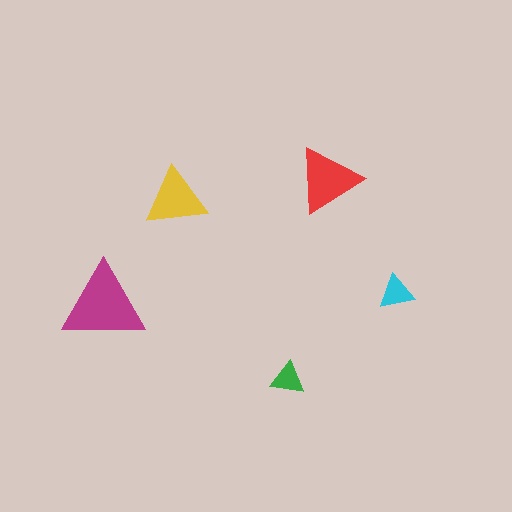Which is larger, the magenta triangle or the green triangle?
The magenta one.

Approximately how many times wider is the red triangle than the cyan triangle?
About 2 times wider.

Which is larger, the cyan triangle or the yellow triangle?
The yellow one.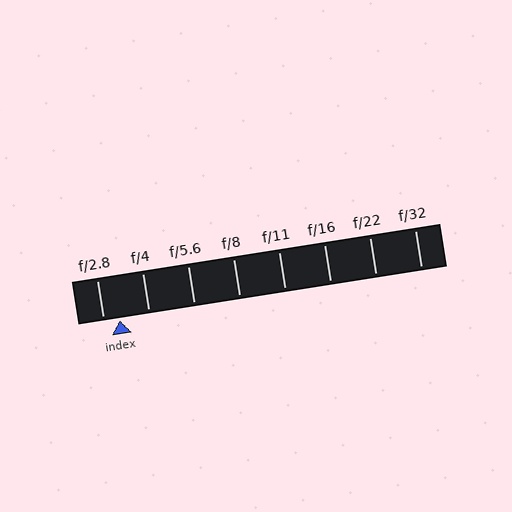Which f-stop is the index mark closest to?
The index mark is closest to f/2.8.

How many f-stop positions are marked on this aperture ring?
There are 8 f-stop positions marked.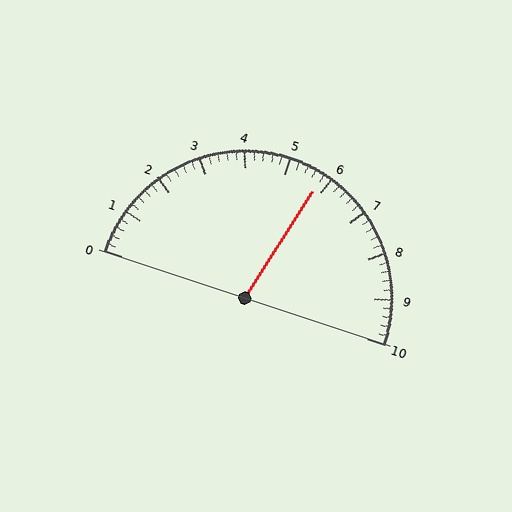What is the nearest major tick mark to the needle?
The nearest major tick mark is 6.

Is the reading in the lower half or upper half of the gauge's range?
The reading is in the upper half of the range (0 to 10).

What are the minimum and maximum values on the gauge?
The gauge ranges from 0 to 10.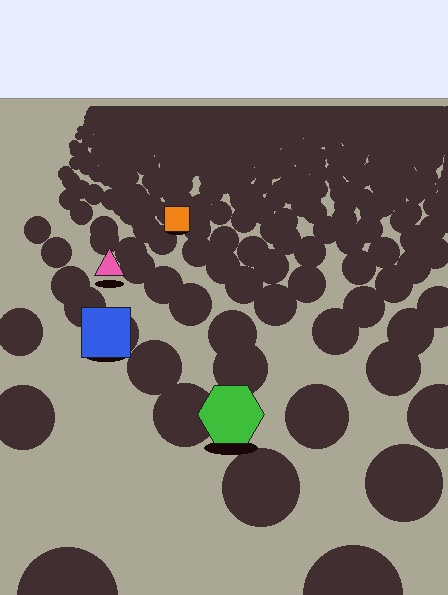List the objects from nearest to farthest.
From nearest to farthest: the green hexagon, the blue square, the pink triangle, the orange square.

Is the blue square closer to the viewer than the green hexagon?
No. The green hexagon is closer — you can tell from the texture gradient: the ground texture is coarser near it.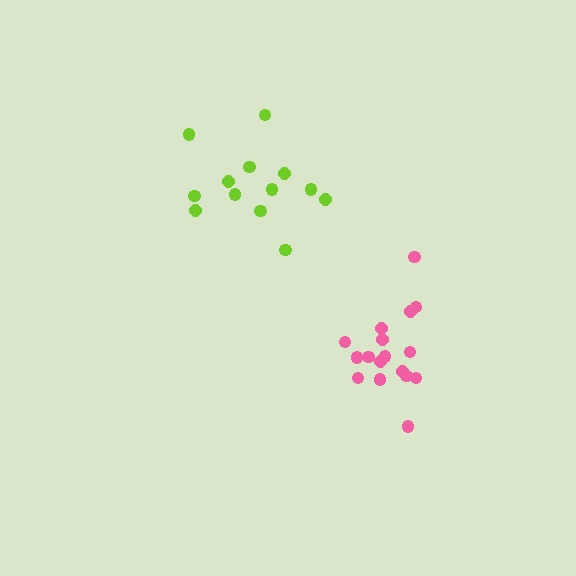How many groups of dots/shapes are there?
There are 2 groups.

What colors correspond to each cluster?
The clusters are colored: pink, lime.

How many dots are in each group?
Group 1: 17 dots, Group 2: 13 dots (30 total).